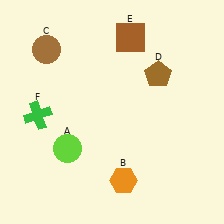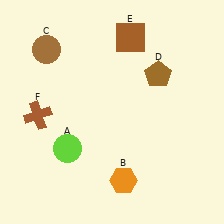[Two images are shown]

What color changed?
The cross (F) changed from green in Image 1 to brown in Image 2.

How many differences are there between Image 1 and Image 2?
There is 1 difference between the two images.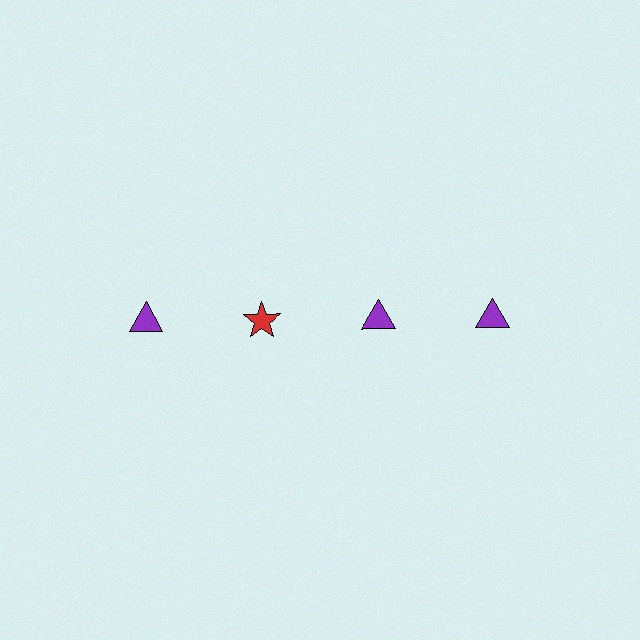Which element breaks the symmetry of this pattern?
The red star in the top row, second from left column breaks the symmetry. All other shapes are purple triangles.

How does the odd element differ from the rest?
It differs in both color (red instead of purple) and shape (star instead of triangle).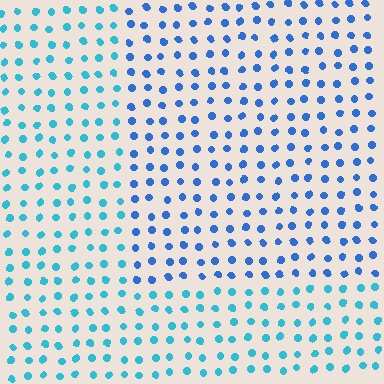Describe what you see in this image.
The image is filled with small cyan elements in a uniform arrangement. A rectangle-shaped region is visible where the elements are tinted to a slightly different hue, forming a subtle color boundary.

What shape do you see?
I see a rectangle.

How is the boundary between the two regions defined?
The boundary is defined purely by a slight shift in hue (about 30 degrees). Spacing, size, and orientation are identical on both sides.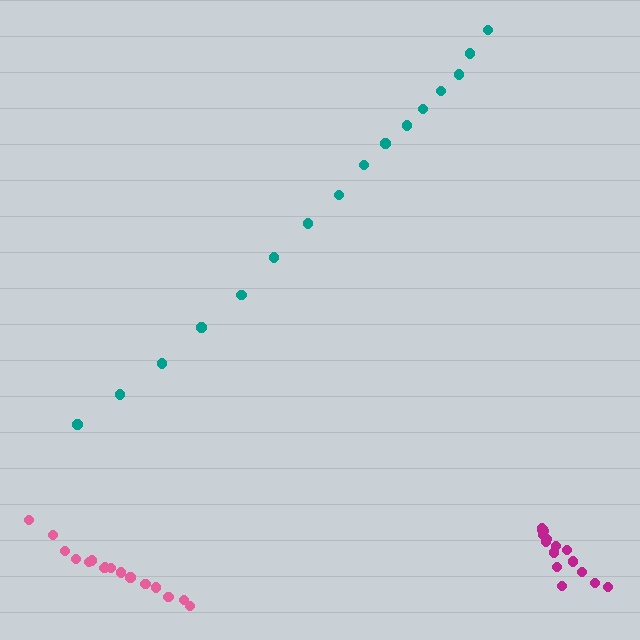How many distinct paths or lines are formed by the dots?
There are 3 distinct paths.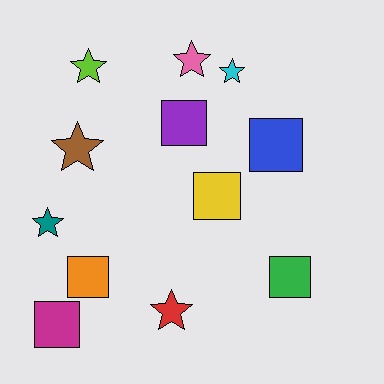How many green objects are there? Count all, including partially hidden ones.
There is 1 green object.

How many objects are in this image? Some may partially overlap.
There are 12 objects.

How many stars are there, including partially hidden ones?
There are 6 stars.